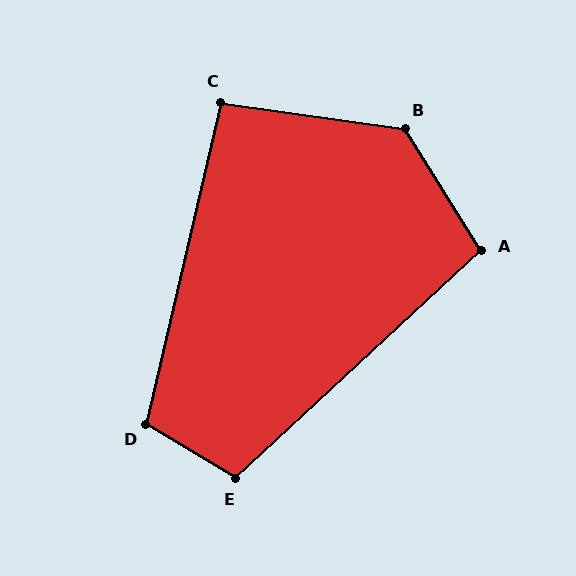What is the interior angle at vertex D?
Approximately 108 degrees (obtuse).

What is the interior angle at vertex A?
Approximately 101 degrees (obtuse).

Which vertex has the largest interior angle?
B, at approximately 130 degrees.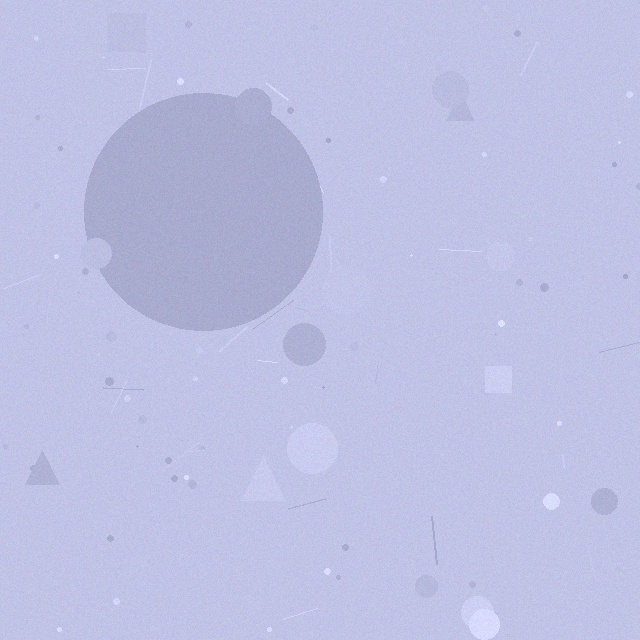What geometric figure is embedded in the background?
A circle is embedded in the background.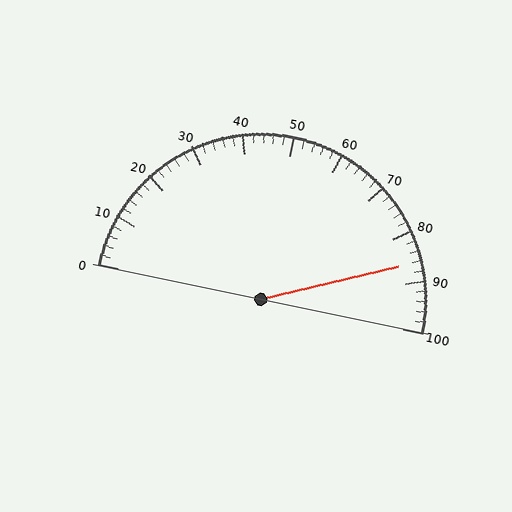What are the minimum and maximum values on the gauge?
The gauge ranges from 0 to 100.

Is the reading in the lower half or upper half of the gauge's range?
The reading is in the upper half of the range (0 to 100).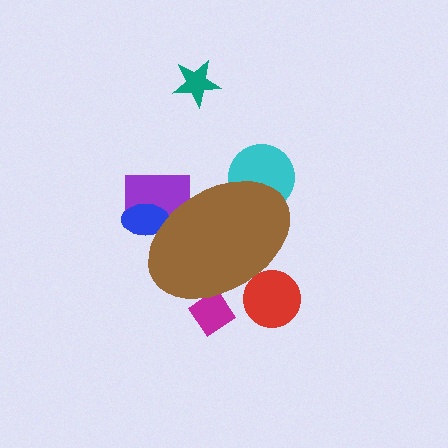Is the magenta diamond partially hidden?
Yes, the magenta diamond is partially hidden behind the brown ellipse.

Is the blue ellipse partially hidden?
Yes, the blue ellipse is partially hidden behind the brown ellipse.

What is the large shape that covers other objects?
A brown ellipse.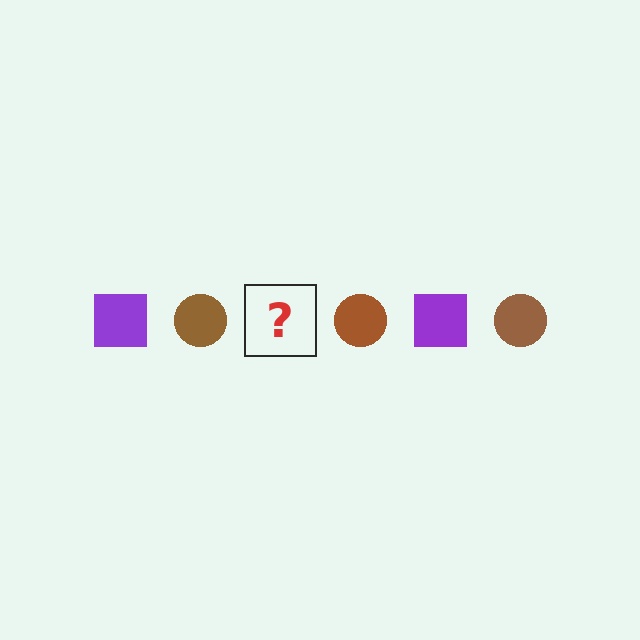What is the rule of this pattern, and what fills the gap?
The rule is that the pattern alternates between purple square and brown circle. The gap should be filled with a purple square.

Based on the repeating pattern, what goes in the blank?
The blank should be a purple square.